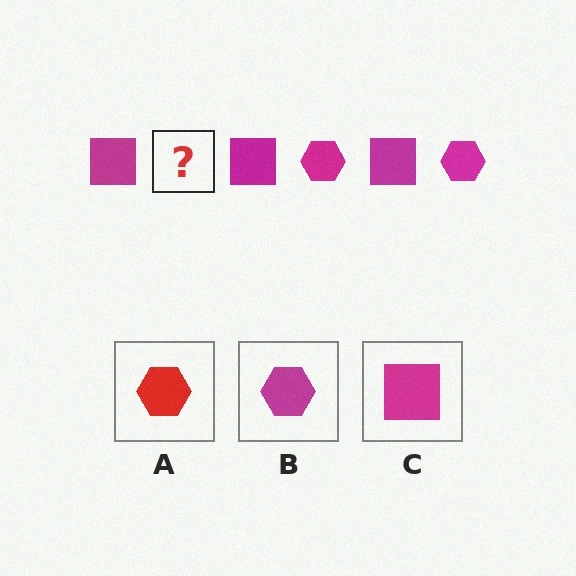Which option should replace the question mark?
Option B.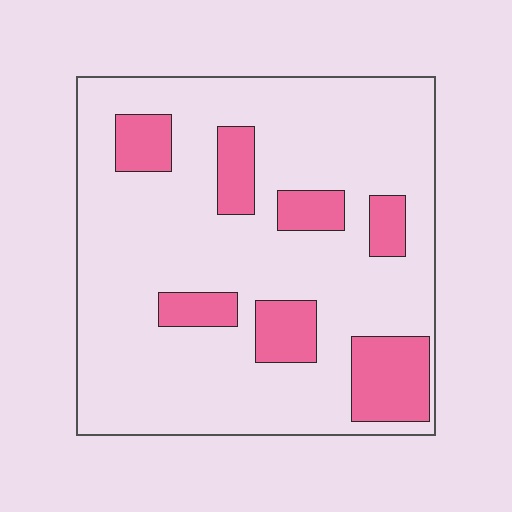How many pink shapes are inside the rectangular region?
7.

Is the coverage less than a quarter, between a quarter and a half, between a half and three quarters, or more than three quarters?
Less than a quarter.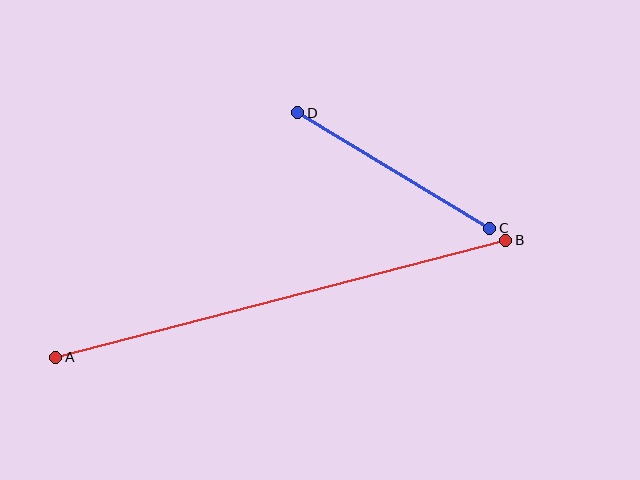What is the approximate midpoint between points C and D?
The midpoint is at approximately (394, 171) pixels.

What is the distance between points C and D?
The distance is approximately 224 pixels.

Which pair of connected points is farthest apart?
Points A and B are farthest apart.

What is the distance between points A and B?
The distance is approximately 465 pixels.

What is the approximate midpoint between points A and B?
The midpoint is at approximately (281, 299) pixels.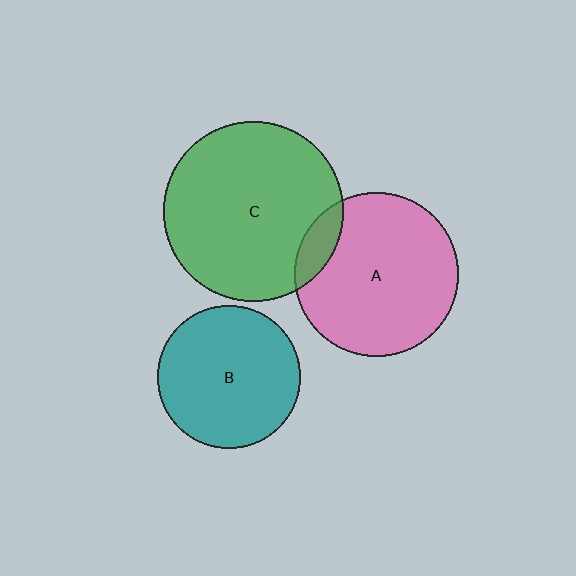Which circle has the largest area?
Circle C (green).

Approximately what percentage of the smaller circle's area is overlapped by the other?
Approximately 10%.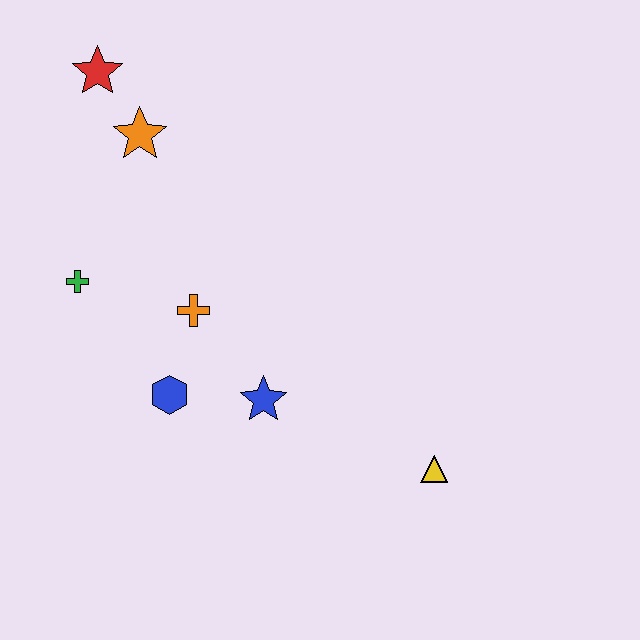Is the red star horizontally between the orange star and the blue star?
No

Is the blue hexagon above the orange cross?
No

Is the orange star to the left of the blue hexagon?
Yes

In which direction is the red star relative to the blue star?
The red star is above the blue star.